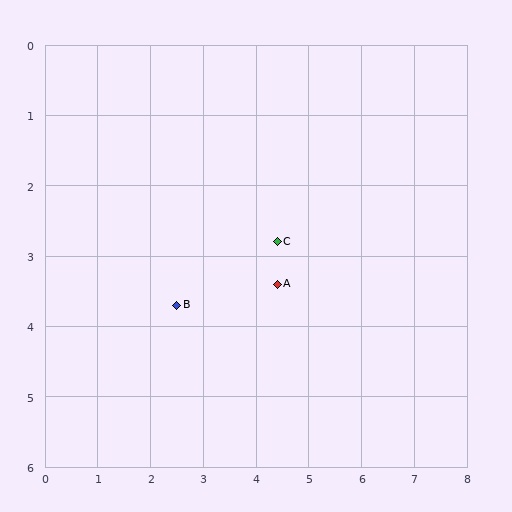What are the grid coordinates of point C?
Point C is at approximately (4.4, 2.8).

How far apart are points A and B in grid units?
Points A and B are about 1.9 grid units apart.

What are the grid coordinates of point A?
Point A is at approximately (4.4, 3.4).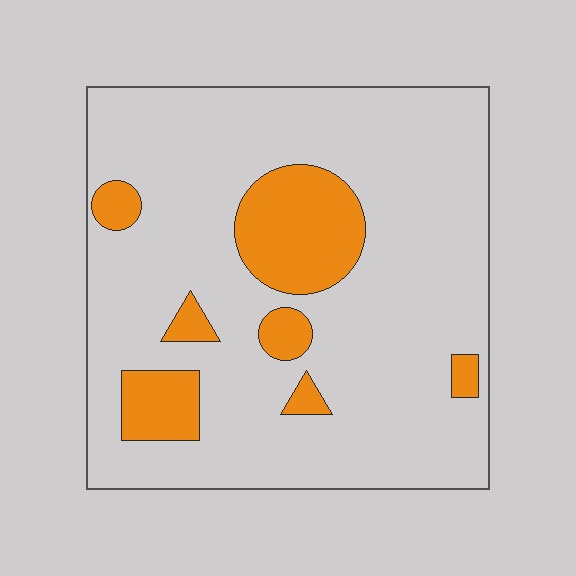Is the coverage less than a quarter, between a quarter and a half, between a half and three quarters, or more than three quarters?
Less than a quarter.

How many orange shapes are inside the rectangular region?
7.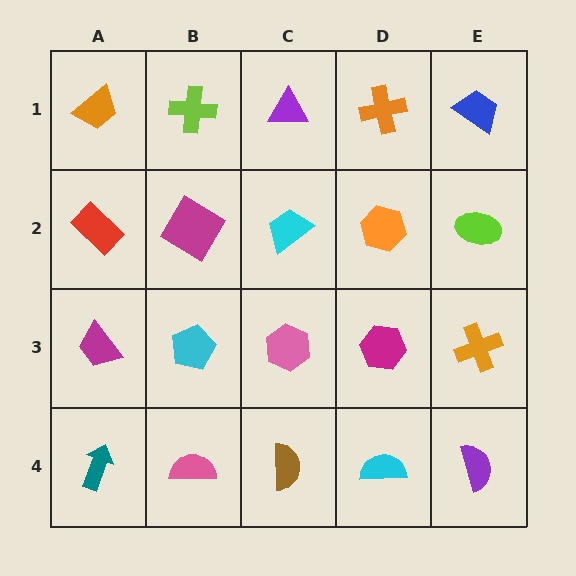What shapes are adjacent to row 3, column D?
An orange hexagon (row 2, column D), a cyan semicircle (row 4, column D), a pink hexagon (row 3, column C), an orange cross (row 3, column E).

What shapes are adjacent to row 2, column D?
An orange cross (row 1, column D), a magenta hexagon (row 3, column D), a cyan trapezoid (row 2, column C), a lime ellipse (row 2, column E).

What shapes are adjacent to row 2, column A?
An orange trapezoid (row 1, column A), a magenta trapezoid (row 3, column A), a magenta diamond (row 2, column B).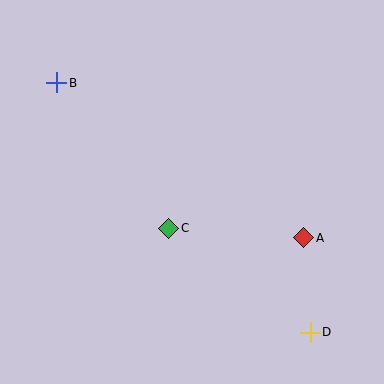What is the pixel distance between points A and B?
The distance between A and B is 292 pixels.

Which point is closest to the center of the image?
Point C at (169, 228) is closest to the center.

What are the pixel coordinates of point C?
Point C is at (169, 228).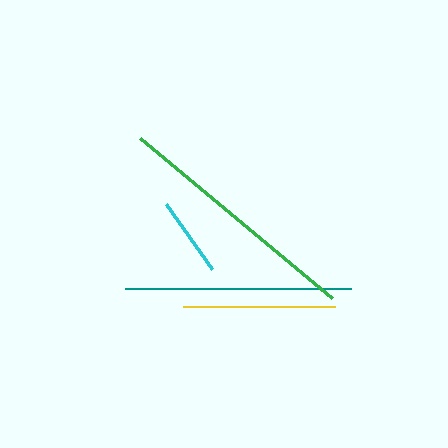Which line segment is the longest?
The green line is the longest at approximately 250 pixels.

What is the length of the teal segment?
The teal segment is approximately 226 pixels long.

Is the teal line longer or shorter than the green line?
The green line is longer than the teal line.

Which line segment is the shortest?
The cyan line is the shortest at approximately 79 pixels.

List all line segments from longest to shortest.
From longest to shortest: green, teal, yellow, cyan.